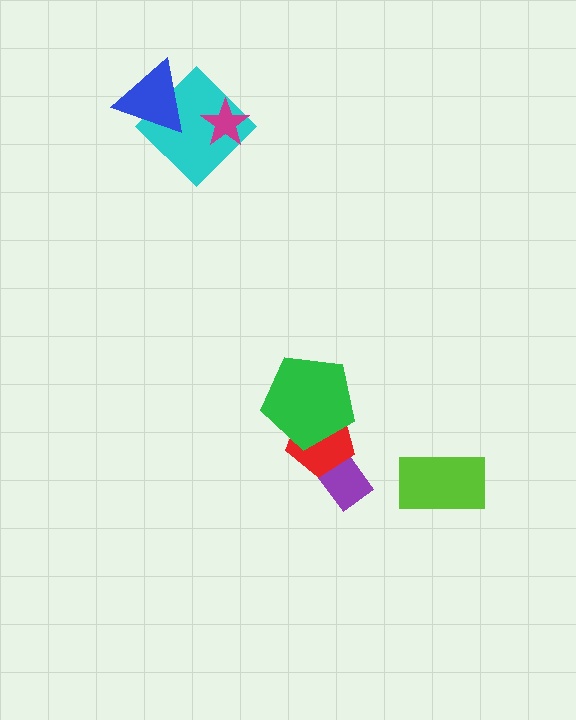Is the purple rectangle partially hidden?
Yes, it is partially covered by another shape.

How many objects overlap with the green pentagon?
1 object overlaps with the green pentagon.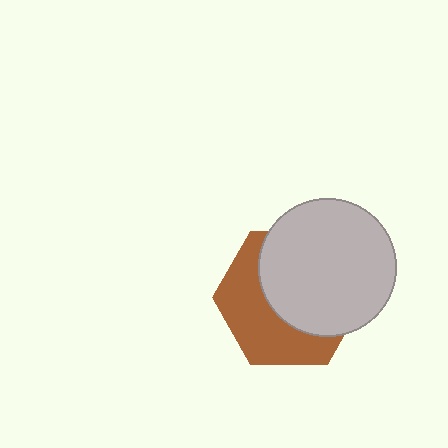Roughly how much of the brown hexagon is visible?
A small part of it is visible (roughly 45%).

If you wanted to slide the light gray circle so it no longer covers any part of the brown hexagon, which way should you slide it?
Slide it toward the upper-right — that is the most direct way to separate the two shapes.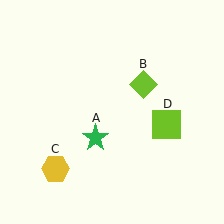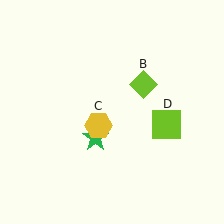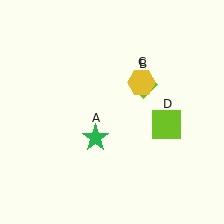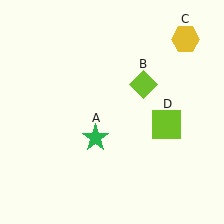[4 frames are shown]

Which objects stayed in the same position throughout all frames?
Green star (object A) and lime diamond (object B) and lime square (object D) remained stationary.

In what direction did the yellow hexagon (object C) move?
The yellow hexagon (object C) moved up and to the right.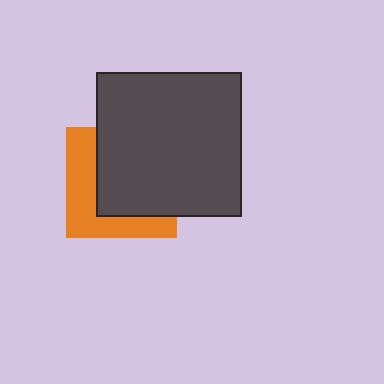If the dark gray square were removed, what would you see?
You would see the complete orange square.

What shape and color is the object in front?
The object in front is a dark gray square.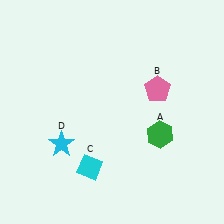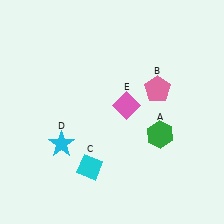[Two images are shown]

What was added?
A pink diamond (E) was added in Image 2.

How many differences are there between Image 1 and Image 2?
There is 1 difference between the two images.